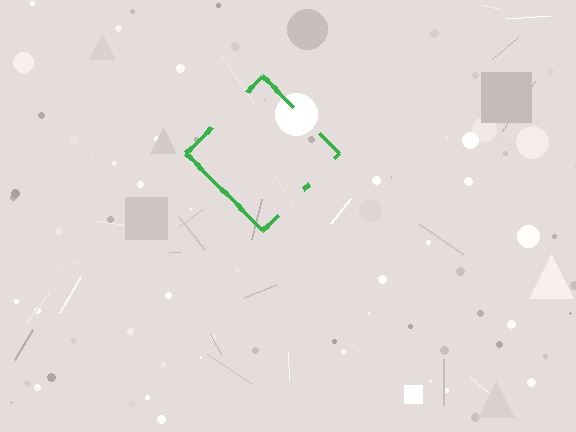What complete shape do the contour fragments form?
The contour fragments form a diamond.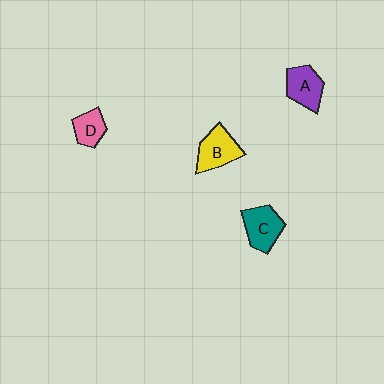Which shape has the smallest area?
Shape D (pink).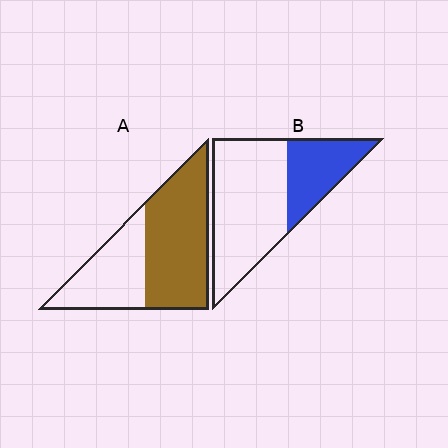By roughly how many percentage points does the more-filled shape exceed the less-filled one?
By roughly 30 percentage points (A over B).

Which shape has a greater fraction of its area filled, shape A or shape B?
Shape A.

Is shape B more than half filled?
No.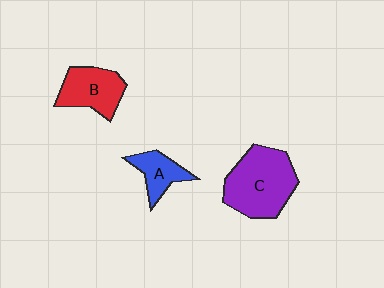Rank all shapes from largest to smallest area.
From largest to smallest: C (purple), B (red), A (blue).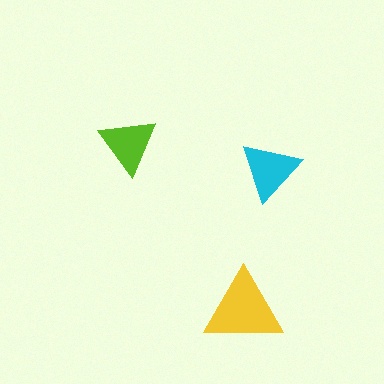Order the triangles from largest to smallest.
the yellow one, the cyan one, the lime one.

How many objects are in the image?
There are 3 objects in the image.